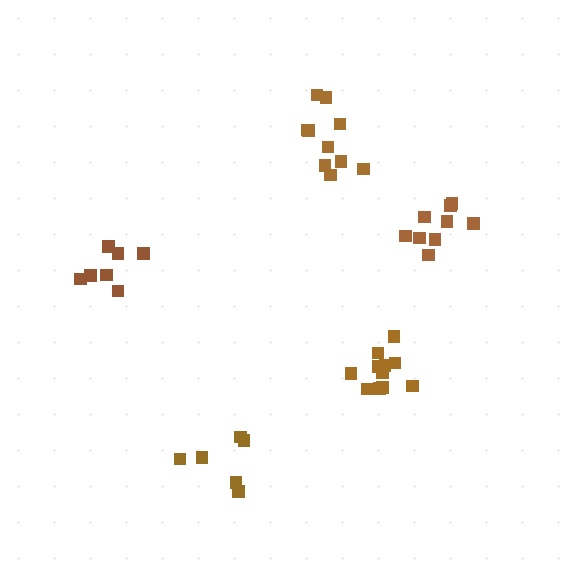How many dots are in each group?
Group 1: 10 dots, Group 2: 6 dots, Group 3: 9 dots, Group 4: 11 dots, Group 5: 7 dots (43 total).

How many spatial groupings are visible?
There are 5 spatial groupings.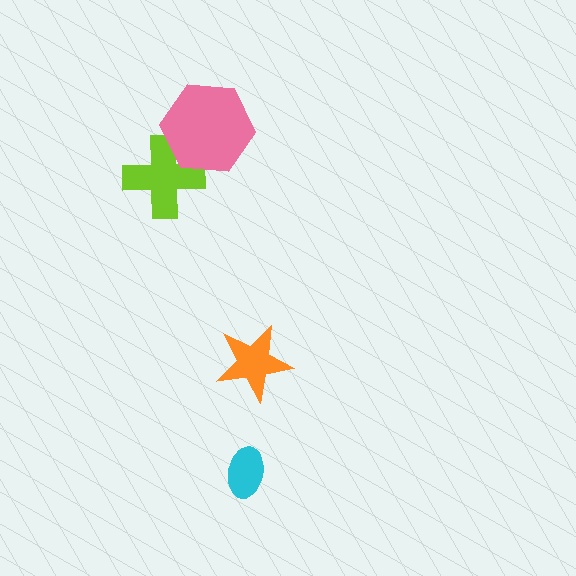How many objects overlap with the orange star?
0 objects overlap with the orange star.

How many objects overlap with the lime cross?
1 object overlaps with the lime cross.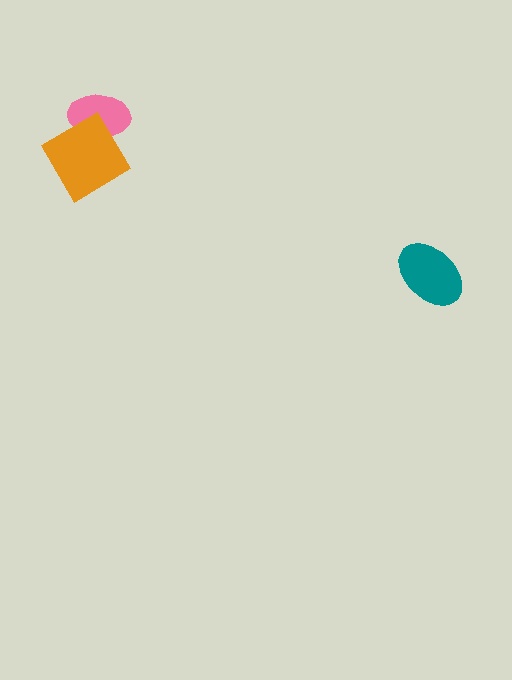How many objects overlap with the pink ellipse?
1 object overlaps with the pink ellipse.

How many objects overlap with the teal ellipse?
0 objects overlap with the teal ellipse.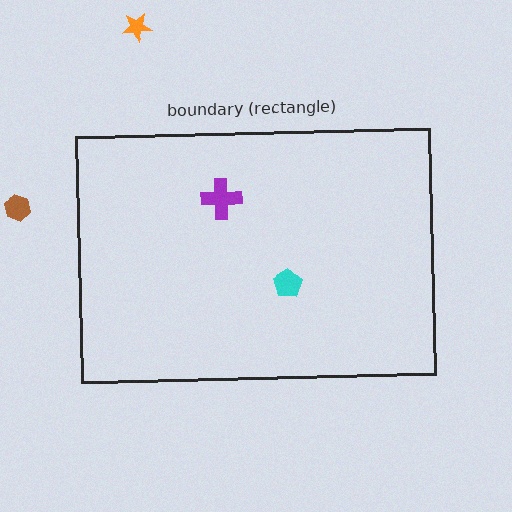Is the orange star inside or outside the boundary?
Outside.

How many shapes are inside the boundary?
2 inside, 2 outside.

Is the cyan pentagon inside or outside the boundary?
Inside.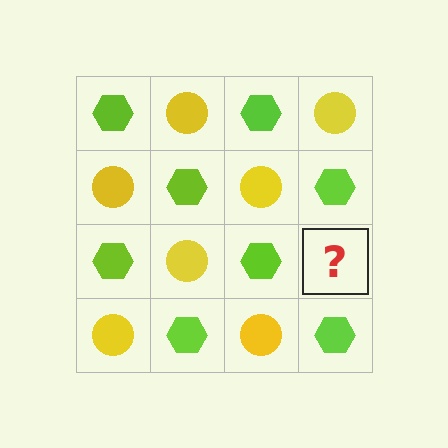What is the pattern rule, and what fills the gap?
The rule is that it alternates lime hexagon and yellow circle in a checkerboard pattern. The gap should be filled with a yellow circle.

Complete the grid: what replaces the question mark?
The question mark should be replaced with a yellow circle.